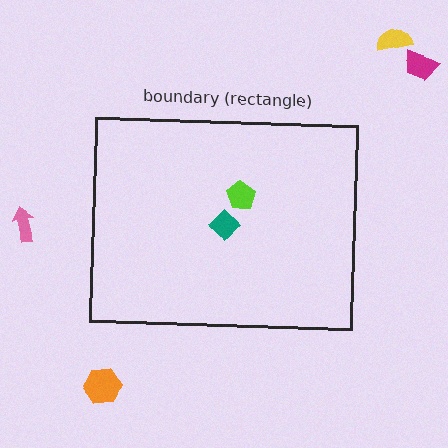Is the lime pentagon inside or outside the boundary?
Inside.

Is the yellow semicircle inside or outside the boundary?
Outside.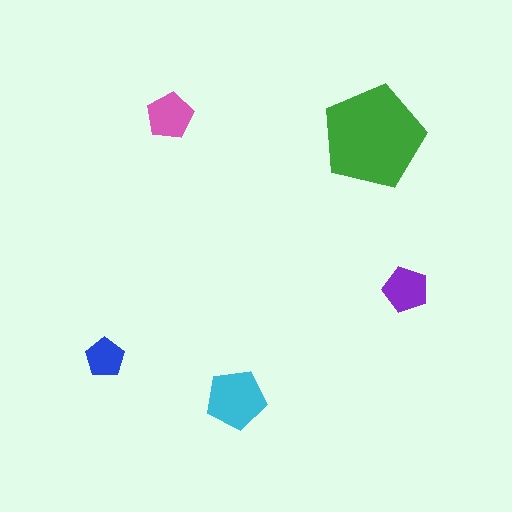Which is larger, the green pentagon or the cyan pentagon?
The green one.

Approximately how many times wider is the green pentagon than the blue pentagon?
About 2.5 times wider.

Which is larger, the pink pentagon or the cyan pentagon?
The cyan one.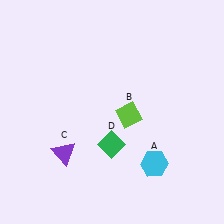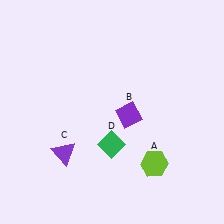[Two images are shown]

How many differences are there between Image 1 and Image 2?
There are 2 differences between the two images.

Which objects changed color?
A changed from cyan to lime. B changed from lime to purple.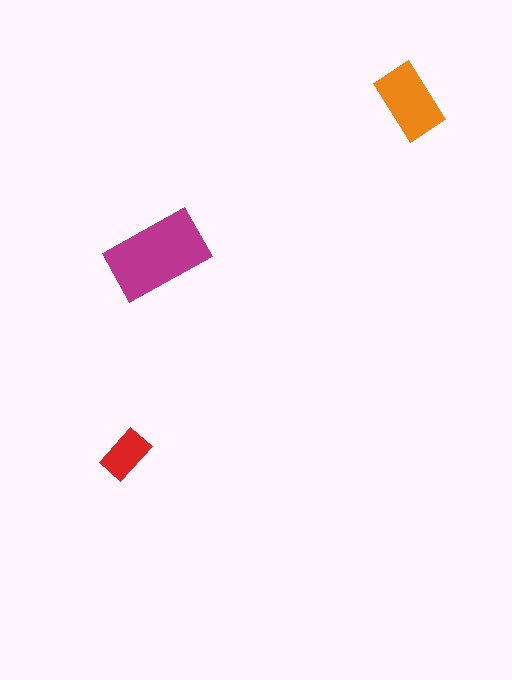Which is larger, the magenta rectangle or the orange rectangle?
The magenta one.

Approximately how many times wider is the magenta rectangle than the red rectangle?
About 2 times wider.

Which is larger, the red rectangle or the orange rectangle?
The orange one.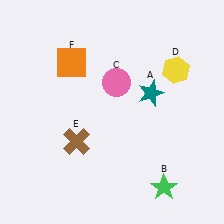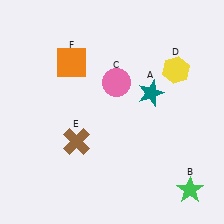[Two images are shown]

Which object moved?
The green star (B) moved right.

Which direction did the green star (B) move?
The green star (B) moved right.